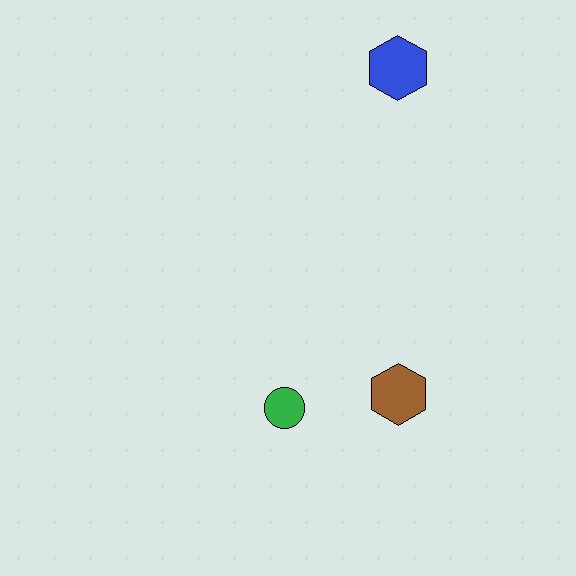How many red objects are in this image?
There are no red objects.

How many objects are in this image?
There are 3 objects.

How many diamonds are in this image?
There are no diamonds.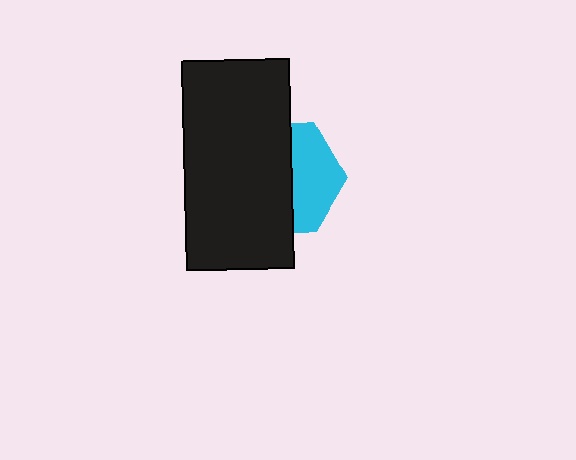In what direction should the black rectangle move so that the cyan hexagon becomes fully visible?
The black rectangle should move left. That is the shortest direction to clear the overlap and leave the cyan hexagon fully visible.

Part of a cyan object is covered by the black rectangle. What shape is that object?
It is a hexagon.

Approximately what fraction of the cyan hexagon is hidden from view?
Roughly 59% of the cyan hexagon is hidden behind the black rectangle.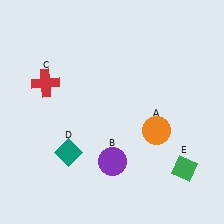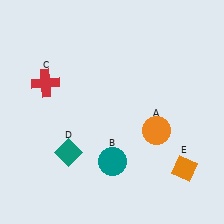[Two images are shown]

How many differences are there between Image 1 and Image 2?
There are 2 differences between the two images.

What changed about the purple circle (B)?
In Image 1, B is purple. In Image 2, it changed to teal.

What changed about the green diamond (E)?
In Image 1, E is green. In Image 2, it changed to orange.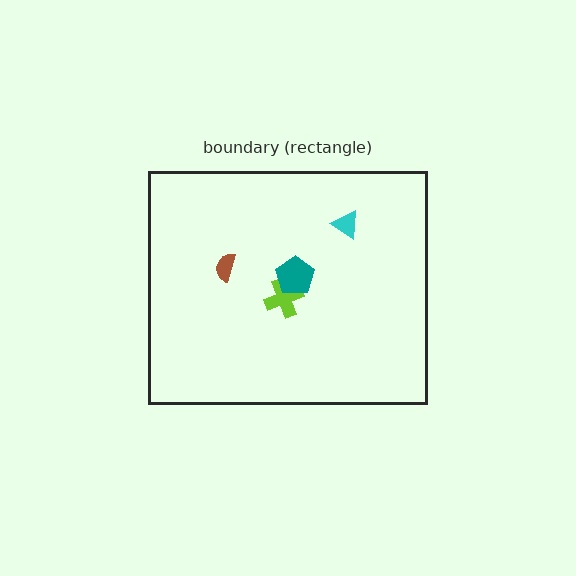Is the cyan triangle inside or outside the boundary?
Inside.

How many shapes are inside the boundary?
4 inside, 0 outside.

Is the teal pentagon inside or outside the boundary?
Inside.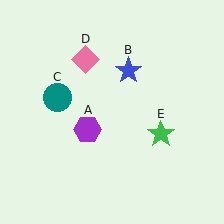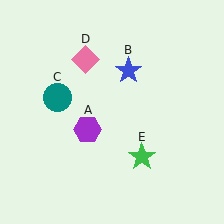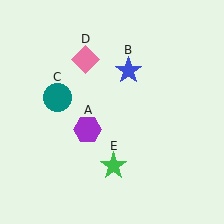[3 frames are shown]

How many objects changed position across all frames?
1 object changed position: green star (object E).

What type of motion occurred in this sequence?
The green star (object E) rotated clockwise around the center of the scene.